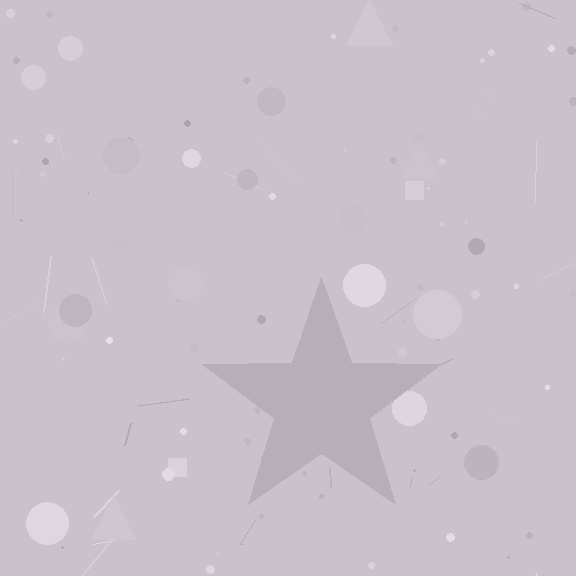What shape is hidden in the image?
A star is hidden in the image.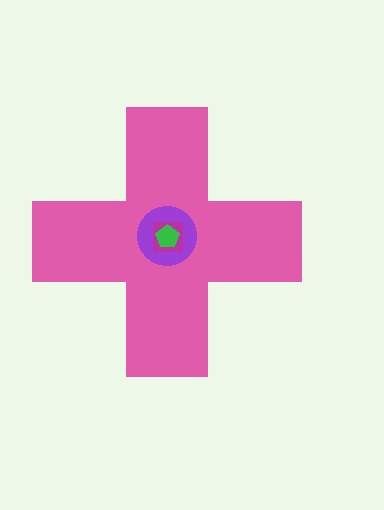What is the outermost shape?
The pink cross.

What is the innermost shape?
The green pentagon.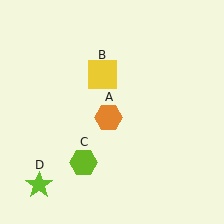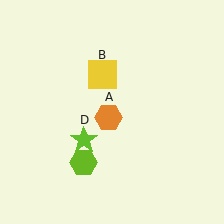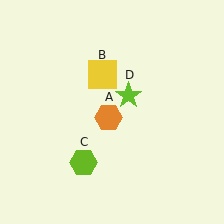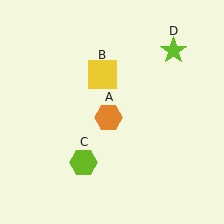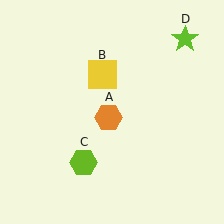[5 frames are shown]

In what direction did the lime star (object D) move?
The lime star (object D) moved up and to the right.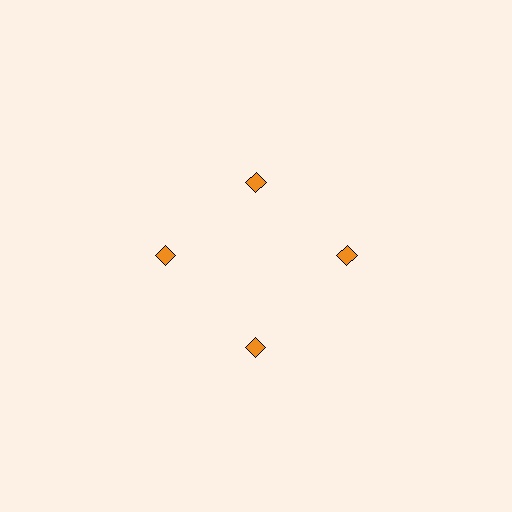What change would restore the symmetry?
The symmetry would be restored by moving it outward, back onto the ring so that all 4 diamonds sit at equal angles and equal distance from the center.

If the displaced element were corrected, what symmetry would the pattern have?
It would have 4-fold rotational symmetry — the pattern would map onto itself every 90 degrees.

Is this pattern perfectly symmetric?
No. The 4 orange diamonds are arranged in a ring, but one element near the 12 o'clock position is pulled inward toward the center, breaking the 4-fold rotational symmetry.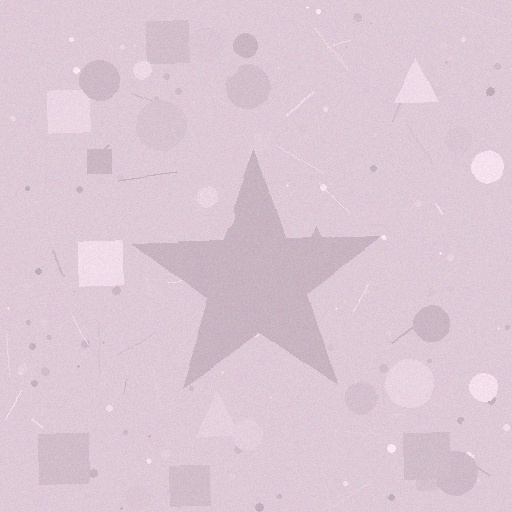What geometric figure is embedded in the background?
A star is embedded in the background.